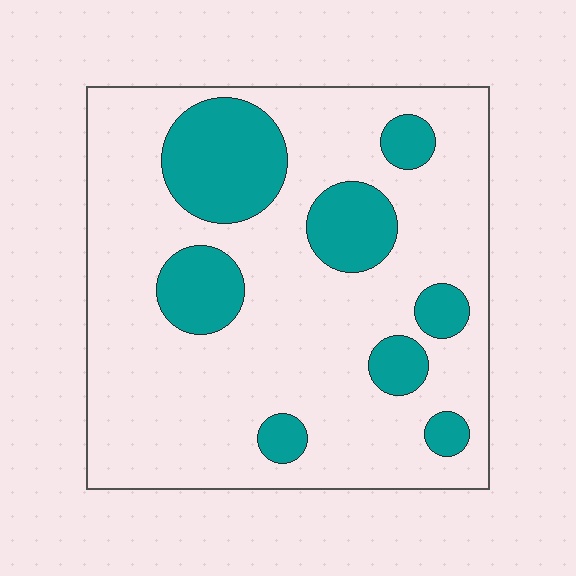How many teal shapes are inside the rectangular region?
8.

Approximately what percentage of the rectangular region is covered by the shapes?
Approximately 25%.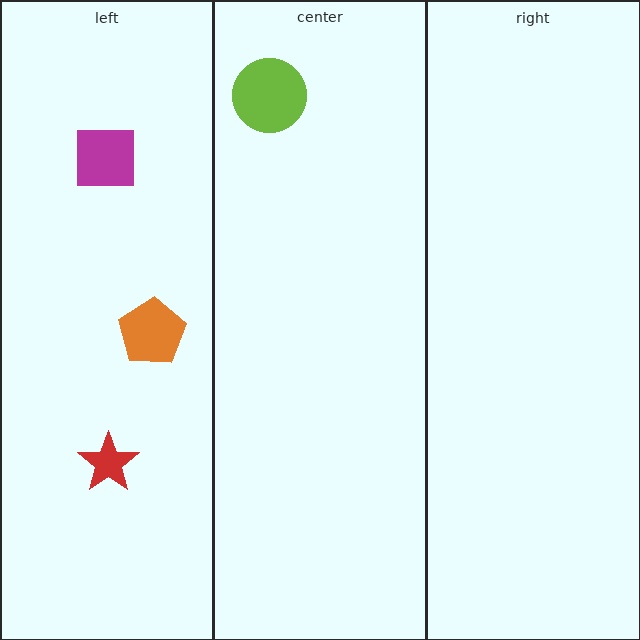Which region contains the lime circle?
The center region.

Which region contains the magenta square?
The left region.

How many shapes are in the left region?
3.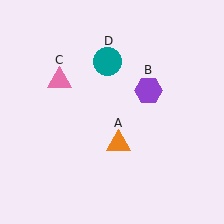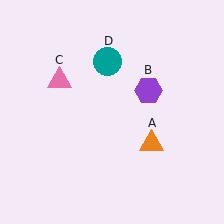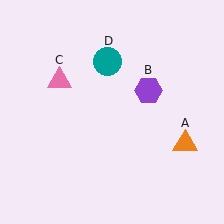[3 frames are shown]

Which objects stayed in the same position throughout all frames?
Purple hexagon (object B) and pink triangle (object C) and teal circle (object D) remained stationary.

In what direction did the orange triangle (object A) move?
The orange triangle (object A) moved right.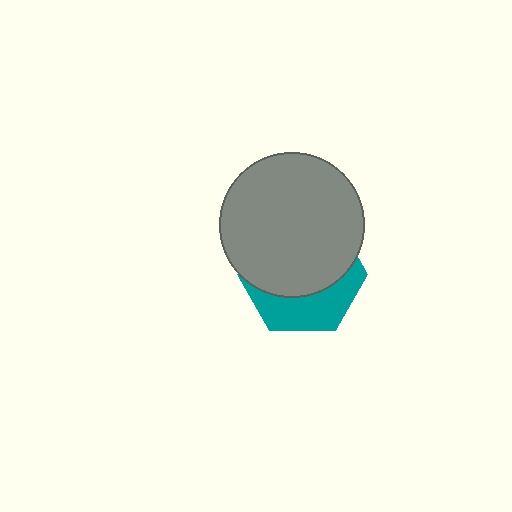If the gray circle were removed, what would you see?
You would see the complete teal hexagon.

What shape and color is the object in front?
The object in front is a gray circle.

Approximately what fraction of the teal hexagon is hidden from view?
Roughly 64% of the teal hexagon is hidden behind the gray circle.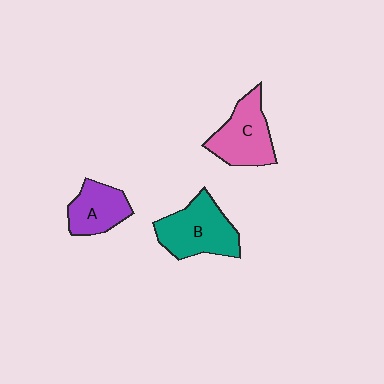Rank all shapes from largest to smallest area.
From largest to smallest: B (teal), C (pink), A (purple).